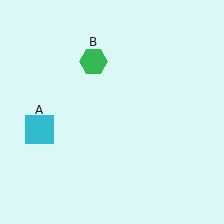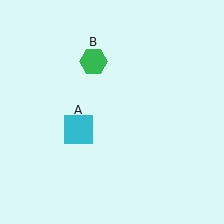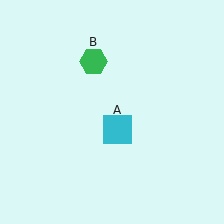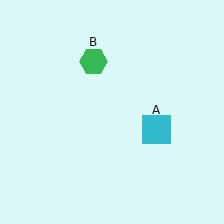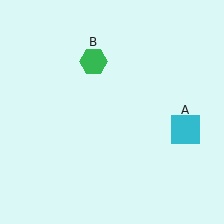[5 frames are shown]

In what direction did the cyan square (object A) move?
The cyan square (object A) moved right.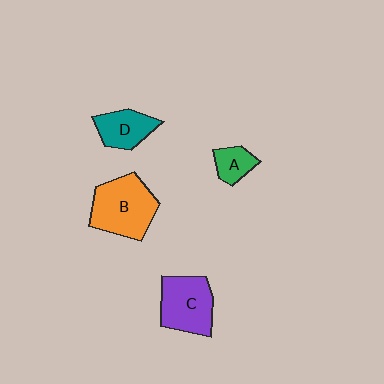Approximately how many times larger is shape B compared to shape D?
Approximately 1.7 times.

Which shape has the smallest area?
Shape A (green).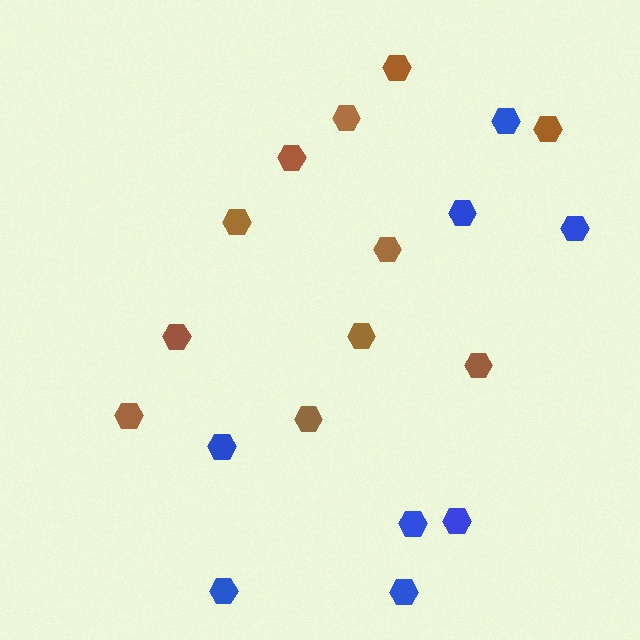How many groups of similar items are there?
There are 2 groups: one group of blue hexagons (8) and one group of brown hexagons (11).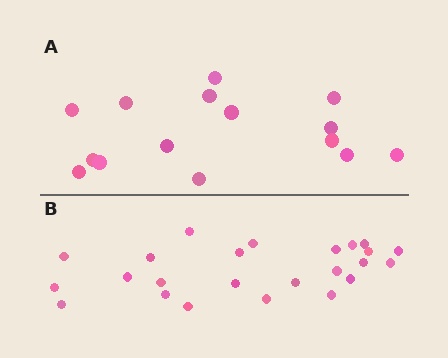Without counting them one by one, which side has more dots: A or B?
Region B (the bottom region) has more dots.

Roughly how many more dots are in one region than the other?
Region B has roughly 8 or so more dots than region A.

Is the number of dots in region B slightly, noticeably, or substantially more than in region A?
Region B has substantially more. The ratio is roughly 1.6 to 1.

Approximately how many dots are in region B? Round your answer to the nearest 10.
About 20 dots. (The exact count is 24, which rounds to 20.)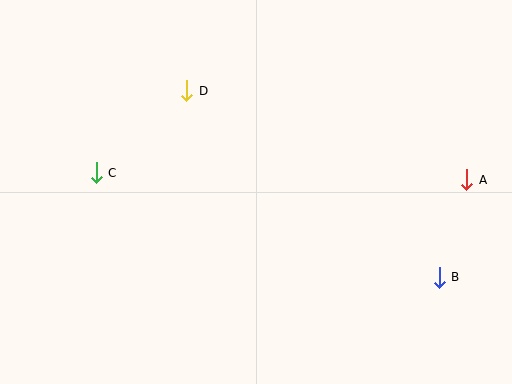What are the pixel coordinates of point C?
Point C is at (96, 173).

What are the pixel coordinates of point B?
Point B is at (439, 277).